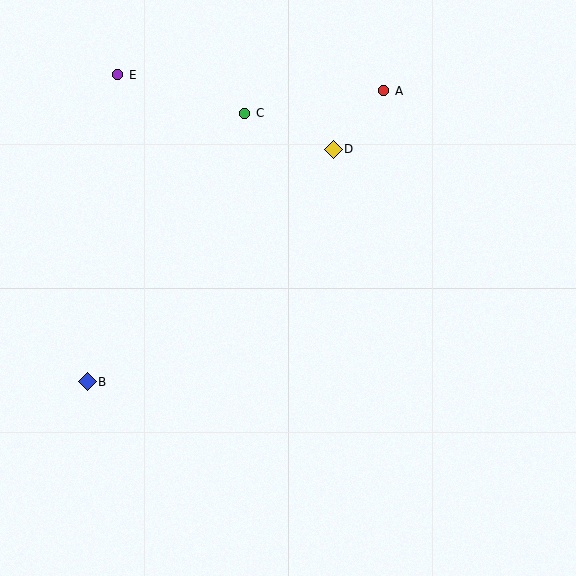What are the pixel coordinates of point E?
Point E is at (118, 75).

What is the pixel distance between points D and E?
The distance between D and E is 228 pixels.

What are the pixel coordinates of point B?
Point B is at (87, 382).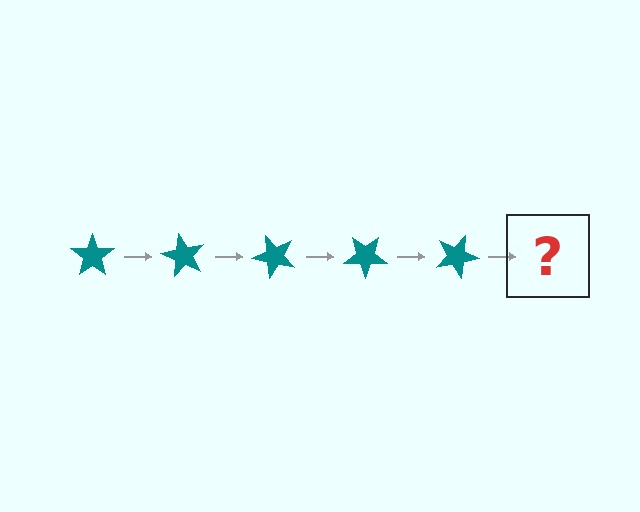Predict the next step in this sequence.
The next step is a teal star rotated 300 degrees.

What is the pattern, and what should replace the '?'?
The pattern is that the star rotates 60 degrees each step. The '?' should be a teal star rotated 300 degrees.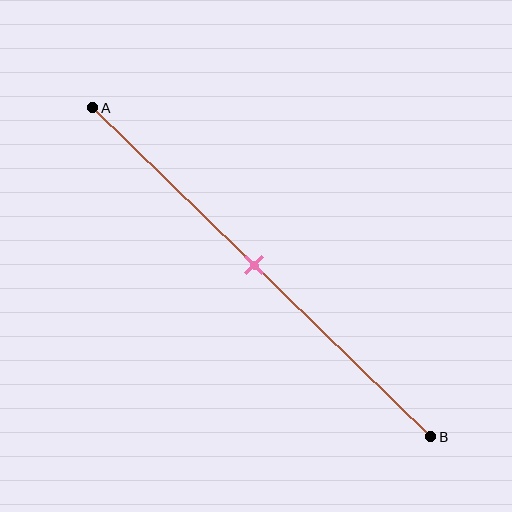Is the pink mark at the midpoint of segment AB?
Yes, the mark is approximately at the midpoint.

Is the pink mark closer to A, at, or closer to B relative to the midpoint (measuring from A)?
The pink mark is approximately at the midpoint of segment AB.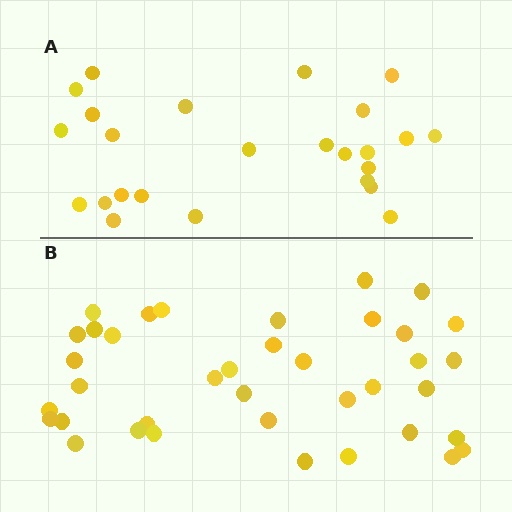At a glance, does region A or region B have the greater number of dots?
Region B (the bottom region) has more dots.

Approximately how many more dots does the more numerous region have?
Region B has approximately 15 more dots than region A.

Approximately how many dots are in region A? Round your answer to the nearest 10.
About 20 dots. (The exact count is 25, which rounds to 20.)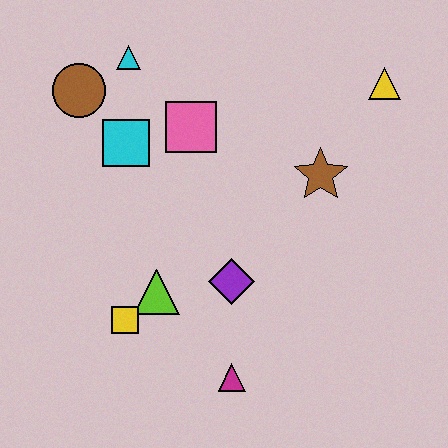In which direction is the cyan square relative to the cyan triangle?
The cyan square is below the cyan triangle.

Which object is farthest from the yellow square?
The yellow triangle is farthest from the yellow square.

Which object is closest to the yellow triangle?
The brown star is closest to the yellow triangle.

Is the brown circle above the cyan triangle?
No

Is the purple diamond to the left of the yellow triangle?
Yes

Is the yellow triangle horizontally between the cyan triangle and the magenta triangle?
No